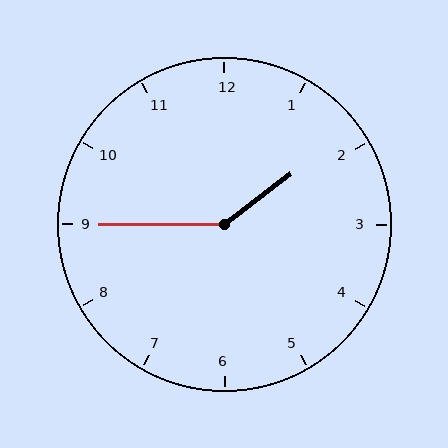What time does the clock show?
1:45.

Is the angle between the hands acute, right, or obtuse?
It is obtuse.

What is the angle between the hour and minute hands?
Approximately 142 degrees.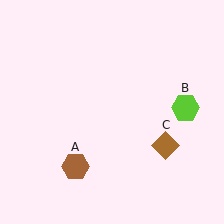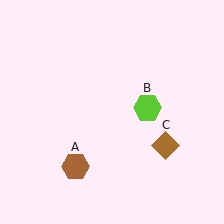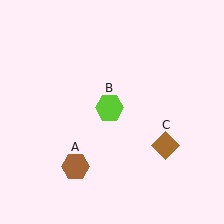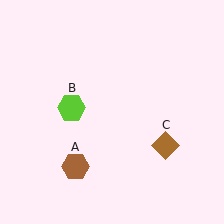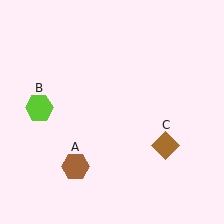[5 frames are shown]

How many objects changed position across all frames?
1 object changed position: lime hexagon (object B).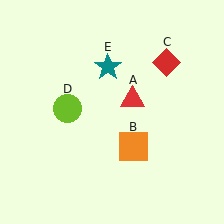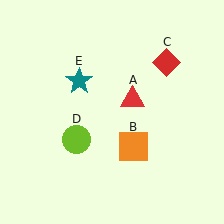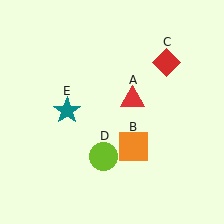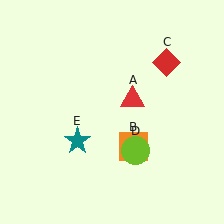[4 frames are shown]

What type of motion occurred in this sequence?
The lime circle (object D), teal star (object E) rotated counterclockwise around the center of the scene.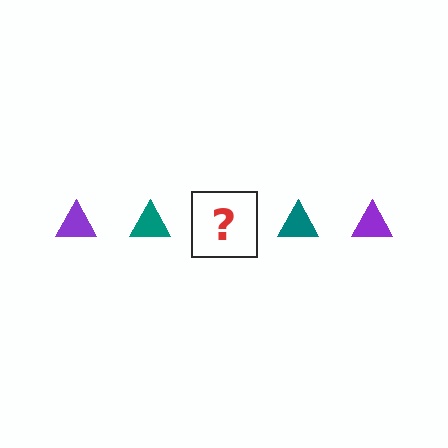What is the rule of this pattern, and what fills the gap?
The rule is that the pattern cycles through purple, teal triangles. The gap should be filled with a purple triangle.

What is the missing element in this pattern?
The missing element is a purple triangle.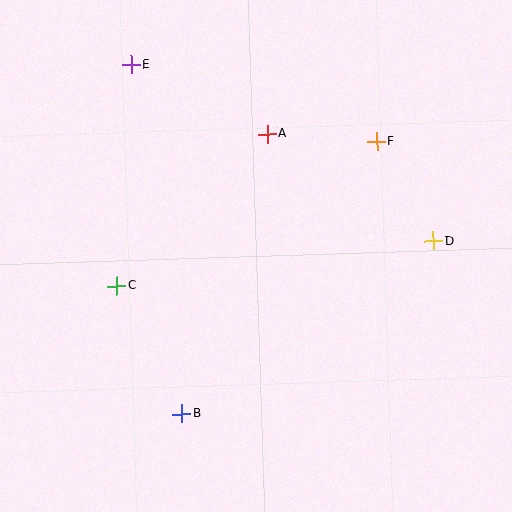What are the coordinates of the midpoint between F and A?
The midpoint between F and A is at (322, 138).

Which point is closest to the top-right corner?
Point F is closest to the top-right corner.